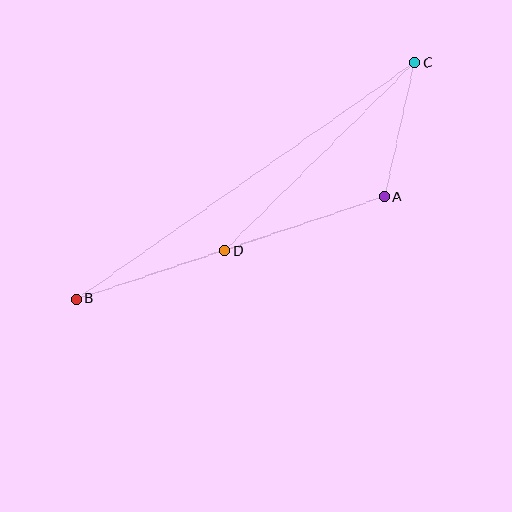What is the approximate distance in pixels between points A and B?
The distance between A and B is approximately 324 pixels.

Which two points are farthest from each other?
Points B and C are farthest from each other.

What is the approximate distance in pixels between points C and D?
The distance between C and D is approximately 267 pixels.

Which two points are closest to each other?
Points A and C are closest to each other.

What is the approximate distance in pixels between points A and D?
The distance between A and D is approximately 168 pixels.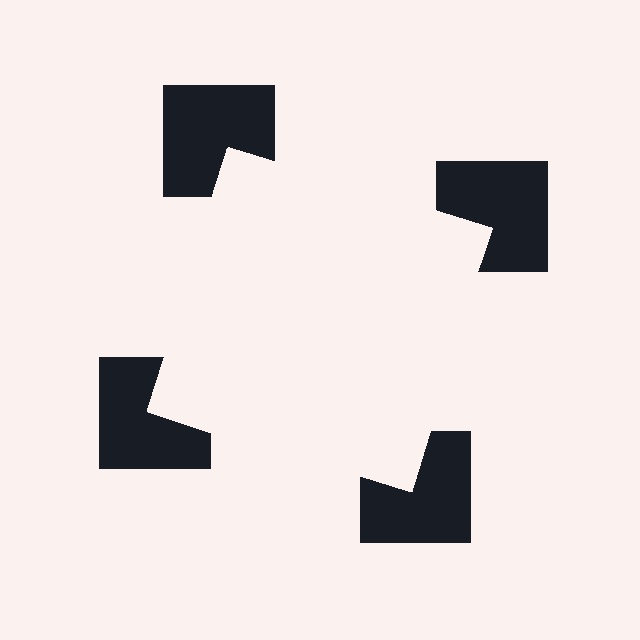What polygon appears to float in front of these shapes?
An illusory square — its edges are inferred from the aligned wedge cuts in the notched squares, not physically drawn.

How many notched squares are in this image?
There are 4 — one at each vertex of the illusory square.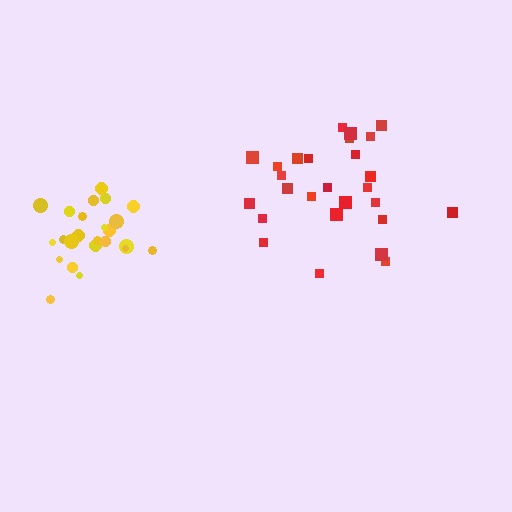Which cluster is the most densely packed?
Yellow.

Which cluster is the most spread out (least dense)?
Red.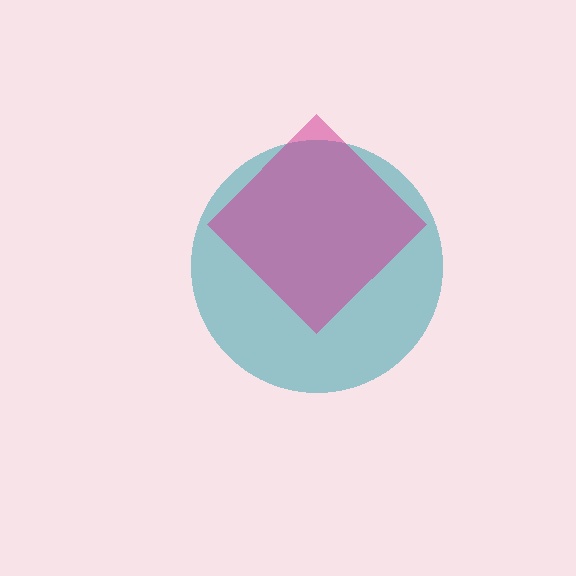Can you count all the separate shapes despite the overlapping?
Yes, there are 2 separate shapes.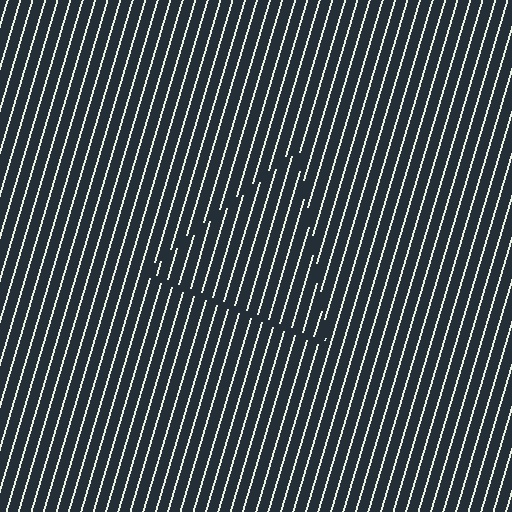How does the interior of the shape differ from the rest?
The interior of the shape contains the same grating, shifted by half a period — the contour is defined by the phase discontinuity where line-ends from the inner and outer gratings abut.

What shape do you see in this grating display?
An illusory triangle. The interior of the shape contains the same grating, shifted by half a period — the contour is defined by the phase discontinuity where line-ends from the inner and outer gratings abut.